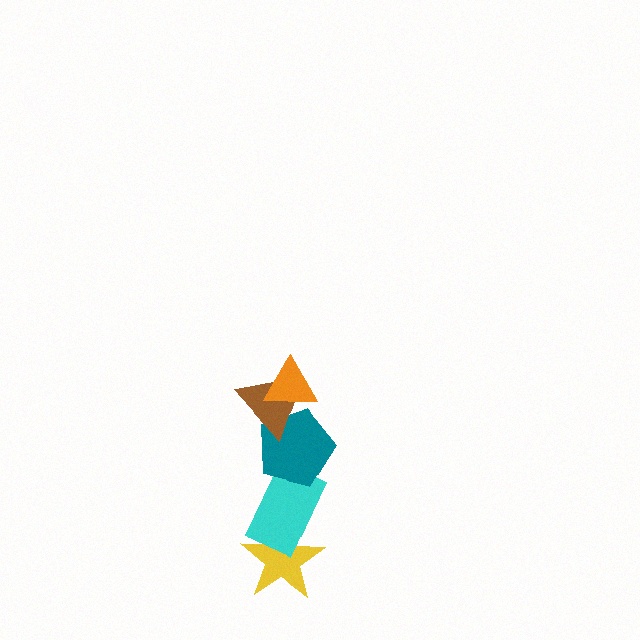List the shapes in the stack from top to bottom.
From top to bottom: the orange triangle, the brown triangle, the teal pentagon, the cyan rectangle, the yellow star.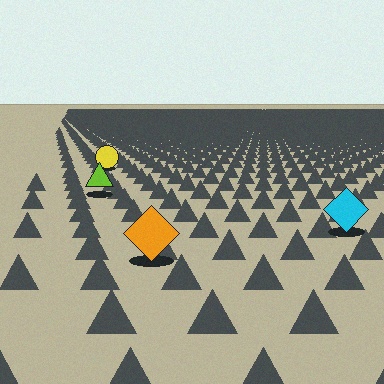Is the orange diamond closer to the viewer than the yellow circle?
Yes. The orange diamond is closer — you can tell from the texture gradient: the ground texture is coarser near it.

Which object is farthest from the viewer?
The yellow circle is farthest from the viewer. It appears smaller and the ground texture around it is denser.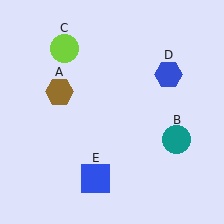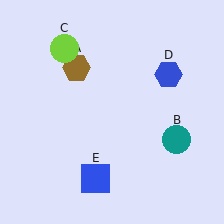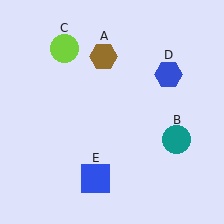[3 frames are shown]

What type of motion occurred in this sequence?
The brown hexagon (object A) rotated clockwise around the center of the scene.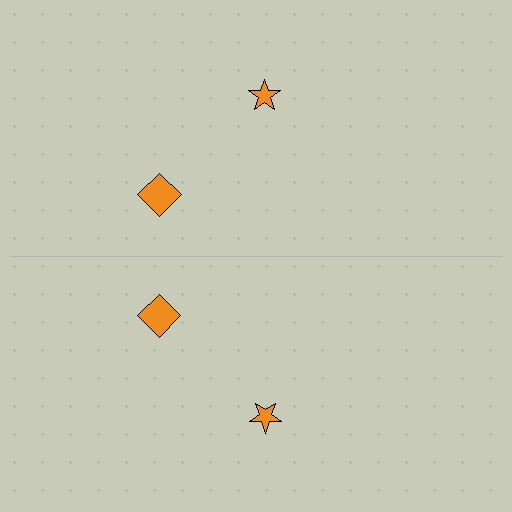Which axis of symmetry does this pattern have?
The pattern has a horizontal axis of symmetry running through the center of the image.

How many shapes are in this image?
There are 4 shapes in this image.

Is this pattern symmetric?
Yes, this pattern has bilateral (reflection) symmetry.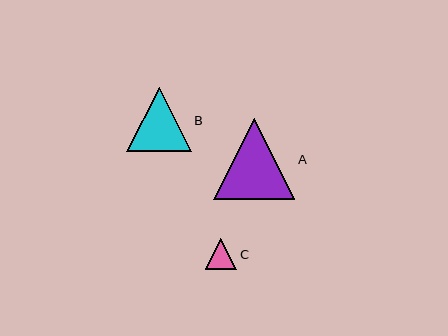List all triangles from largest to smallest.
From largest to smallest: A, B, C.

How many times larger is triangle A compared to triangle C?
Triangle A is approximately 2.6 times the size of triangle C.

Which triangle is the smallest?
Triangle C is the smallest with a size of approximately 32 pixels.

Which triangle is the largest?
Triangle A is the largest with a size of approximately 81 pixels.